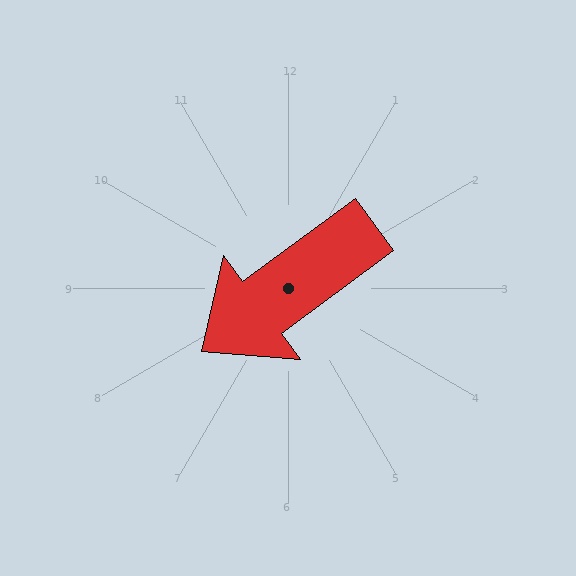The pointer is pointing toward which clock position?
Roughly 8 o'clock.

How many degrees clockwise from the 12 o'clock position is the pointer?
Approximately 234 degrees.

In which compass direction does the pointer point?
Southwest.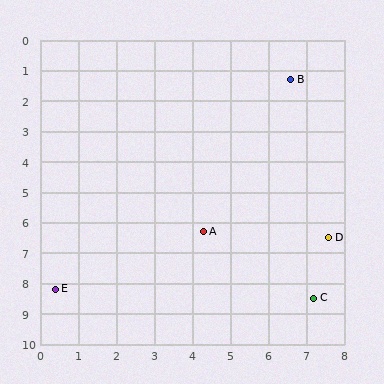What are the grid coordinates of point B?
Point B is at approximately (6.6, 1.3).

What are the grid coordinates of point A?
Point A is at approximately (4.3, 6.3).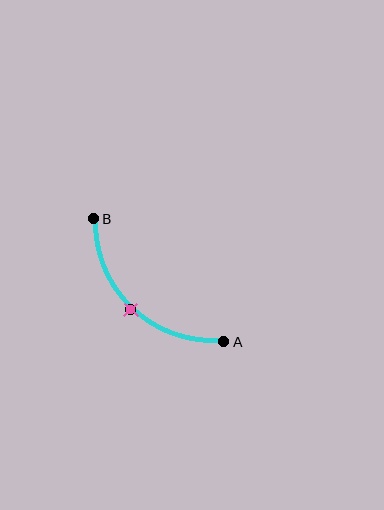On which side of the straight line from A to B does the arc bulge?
The arc bulges below and to the left of the straight line connecting A and B.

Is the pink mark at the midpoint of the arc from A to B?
Yes. The pink mark lies on the arc at equal arc-length from both A and B — it is the arc midpoint.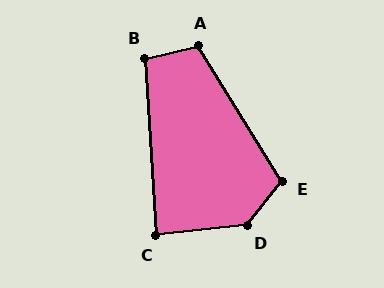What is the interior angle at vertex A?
Approximately 109 degrees (obtuse).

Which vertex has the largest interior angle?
D, at approximately 135 degrees.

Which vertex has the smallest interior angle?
C, at approximately 87 degrees.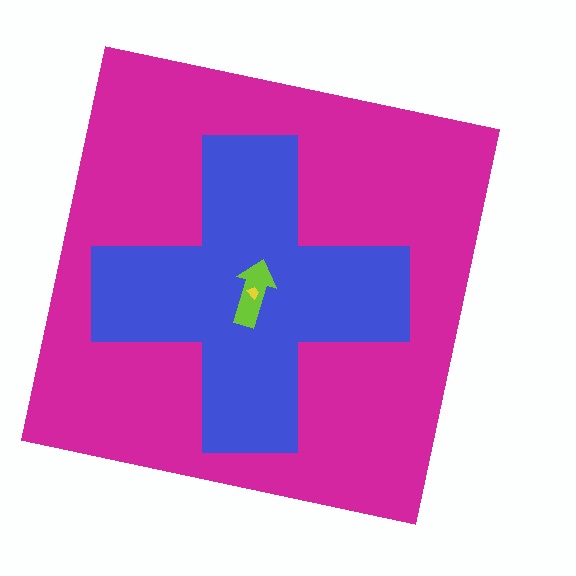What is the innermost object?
The yellow trapezoid.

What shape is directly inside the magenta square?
The blue cross.